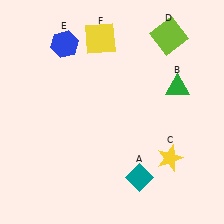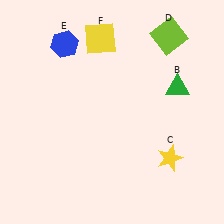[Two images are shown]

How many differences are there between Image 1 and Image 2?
There is 1 difference between the two images.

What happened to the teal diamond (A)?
The teal diamond (A) was removed in Image 2. It was in the bottom-right area of Image 1.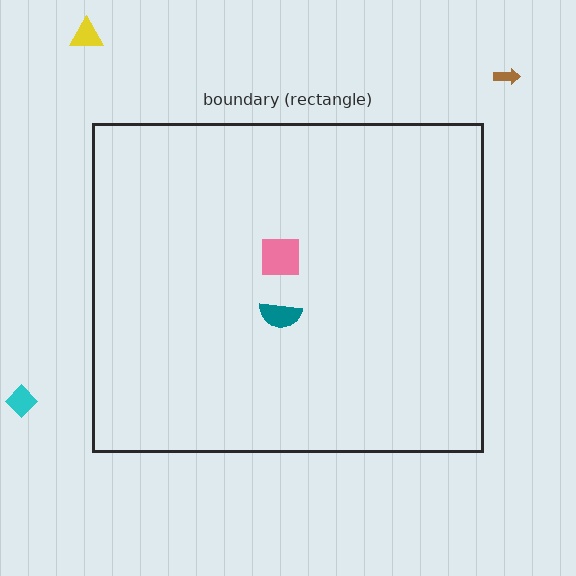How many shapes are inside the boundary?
2 inside, 3 outside.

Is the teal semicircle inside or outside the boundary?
Inside.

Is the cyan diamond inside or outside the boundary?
Outside.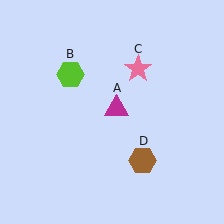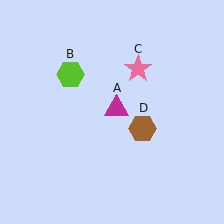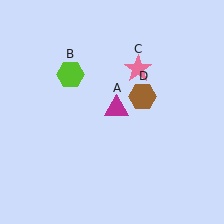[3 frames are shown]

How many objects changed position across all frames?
1 object changed position: brown hexagon (object D).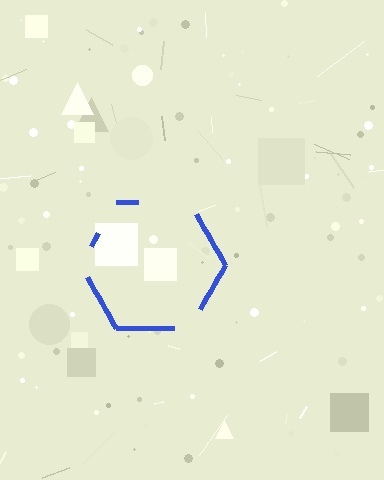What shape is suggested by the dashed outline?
The dashed outline suggests a hexagon.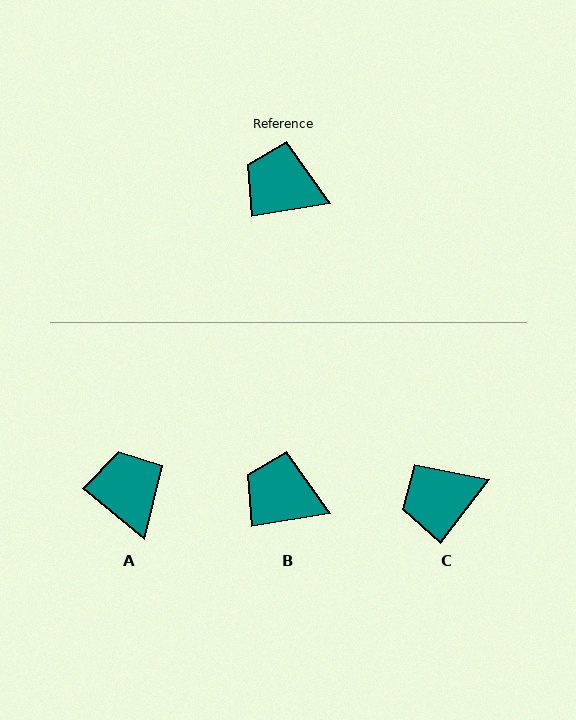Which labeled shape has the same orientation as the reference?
B.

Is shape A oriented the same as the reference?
No, it is off by about 49 degrees.